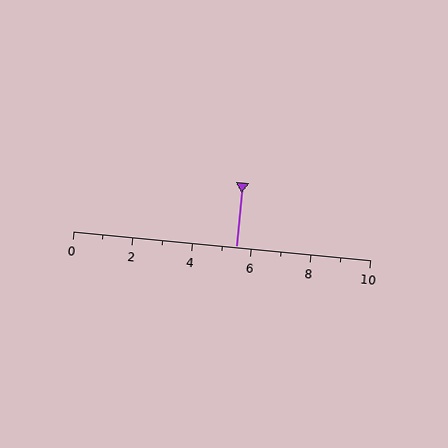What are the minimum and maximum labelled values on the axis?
The axis runs from 0 to 10.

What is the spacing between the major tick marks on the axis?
The major ticks are spaced 2 apart.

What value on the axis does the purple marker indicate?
The marker indicates approximately 5.5.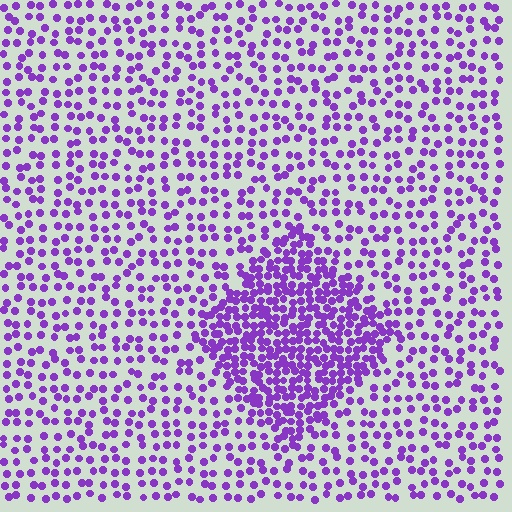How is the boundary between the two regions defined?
The boundary is defined by a change in element density (approximately 2.3x ratio). All elements are the same color, size, and shape.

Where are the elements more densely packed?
The elements are more densely packed inside the diamond boundary.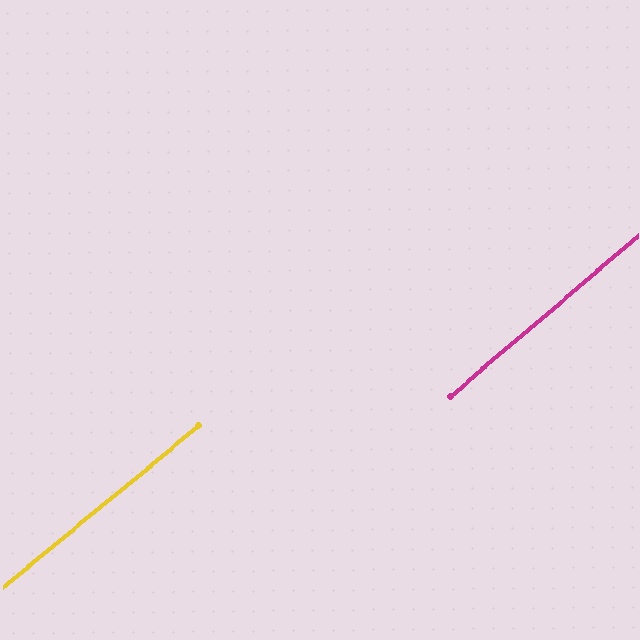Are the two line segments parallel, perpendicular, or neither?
Parallel — their directions differ by only 1.2°.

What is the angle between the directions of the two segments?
Approximately 1 degree.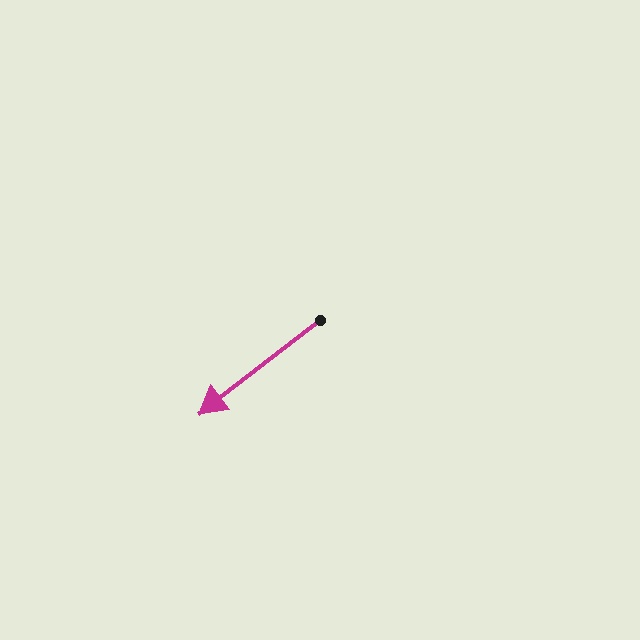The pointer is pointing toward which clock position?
Roughly 8 o'clock.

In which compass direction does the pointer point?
Southwest.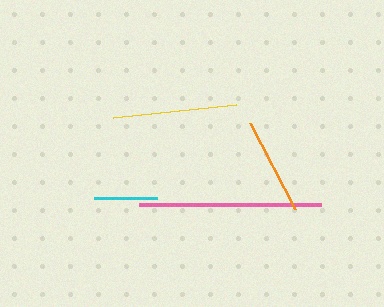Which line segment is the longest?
The pink line is the longest at approximately 182 pixels.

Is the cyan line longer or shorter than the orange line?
The orange line is longer than the cyan line.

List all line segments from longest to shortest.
From longest to shortest: pink, yellow, orange, cyan.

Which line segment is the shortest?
The cyan line is the shortest at approximately 63 pixels.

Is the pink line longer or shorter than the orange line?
The pink line is longer than the orange line.